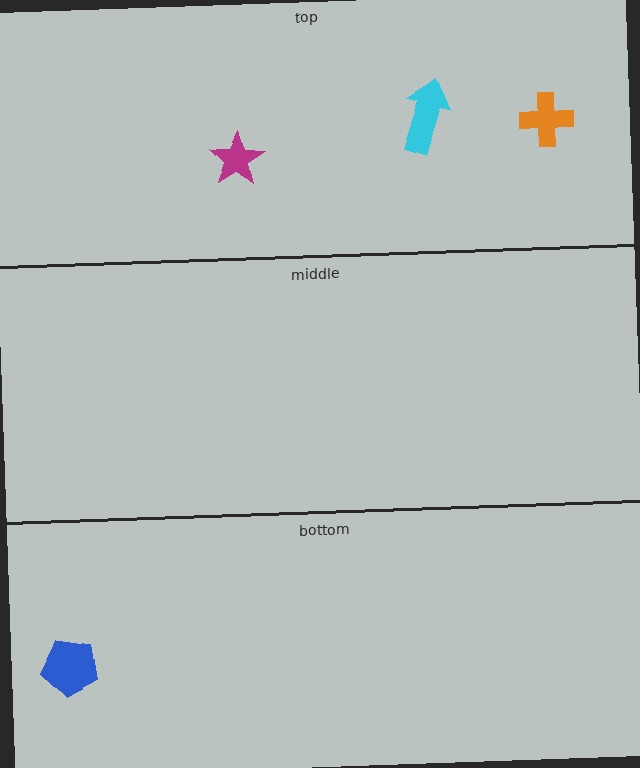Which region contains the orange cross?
The top region.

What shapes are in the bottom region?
The blue pentagon.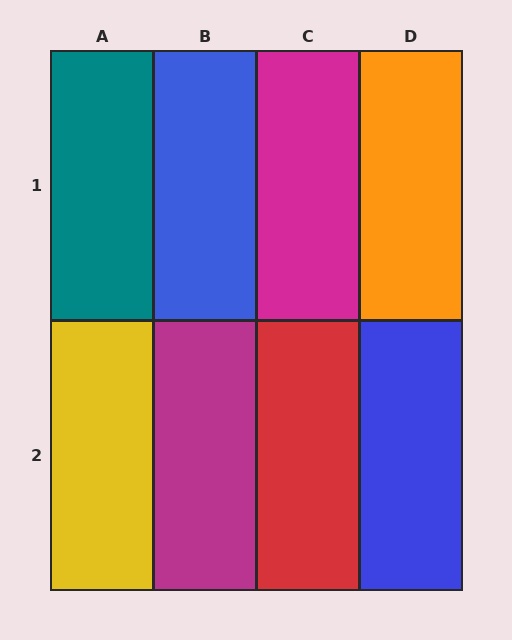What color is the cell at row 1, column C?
Magenta.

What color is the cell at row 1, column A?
Teal.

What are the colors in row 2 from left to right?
Yellow, magenta, red, blue.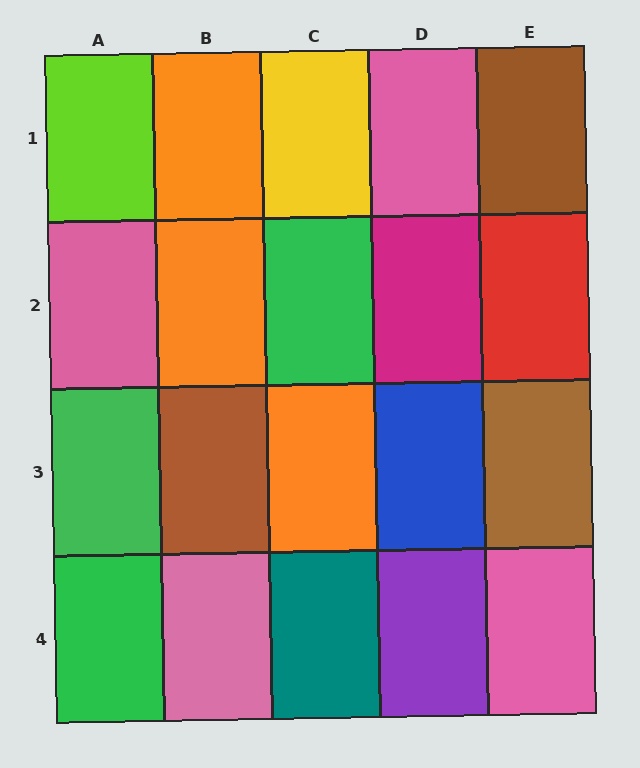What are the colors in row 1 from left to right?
Lime, orange, yellow, pink, brown.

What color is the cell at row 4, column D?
Purple.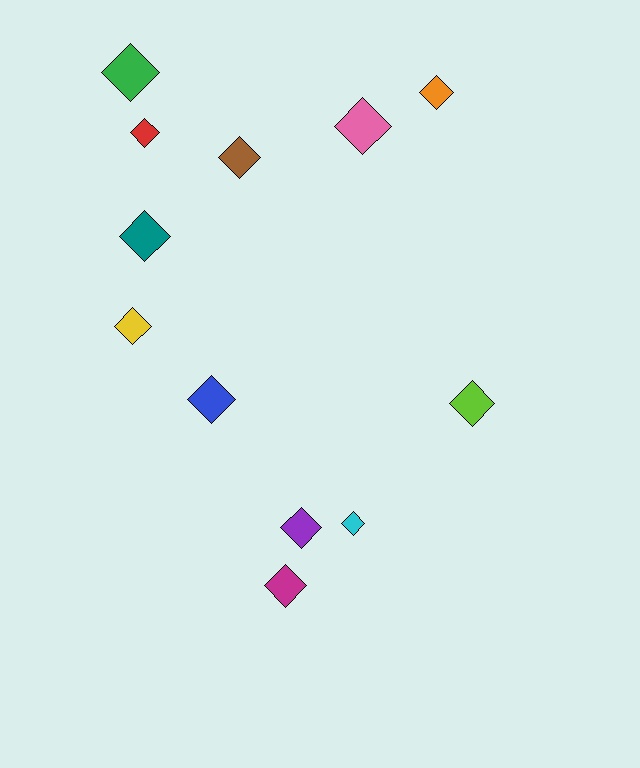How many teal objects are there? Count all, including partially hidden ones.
There is 1 teal object.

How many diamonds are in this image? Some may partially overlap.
There are 12 diamonds.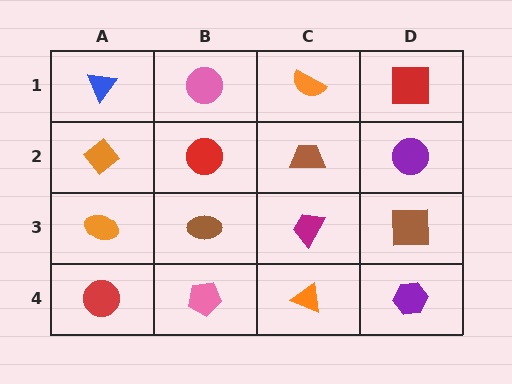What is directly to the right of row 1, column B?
An orange semicircle.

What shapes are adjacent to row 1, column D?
A purple circle (row 2, column D), an orange semicircle (row 1, column C).